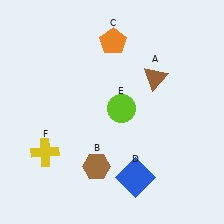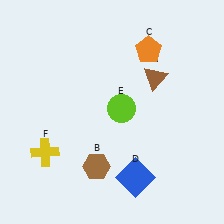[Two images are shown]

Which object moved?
The orange pentagon (C) moved right.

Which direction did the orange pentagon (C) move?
The orange pentagon (C) moved right.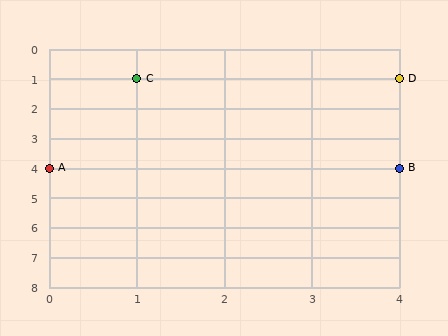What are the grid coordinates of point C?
Point C is at grid coordinates (1, 1).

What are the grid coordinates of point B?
Point B is at grid coordinates (4, 4).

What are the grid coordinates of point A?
Point A is at grid coordinates (0, 4).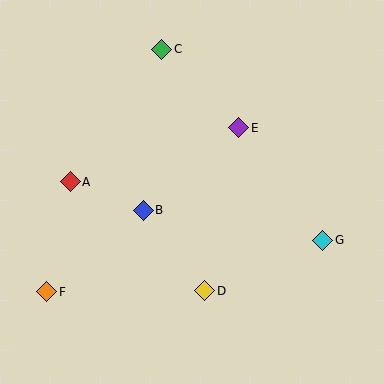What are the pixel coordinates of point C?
Point C is at (162, 49).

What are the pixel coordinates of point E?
Point E is at (239, 128).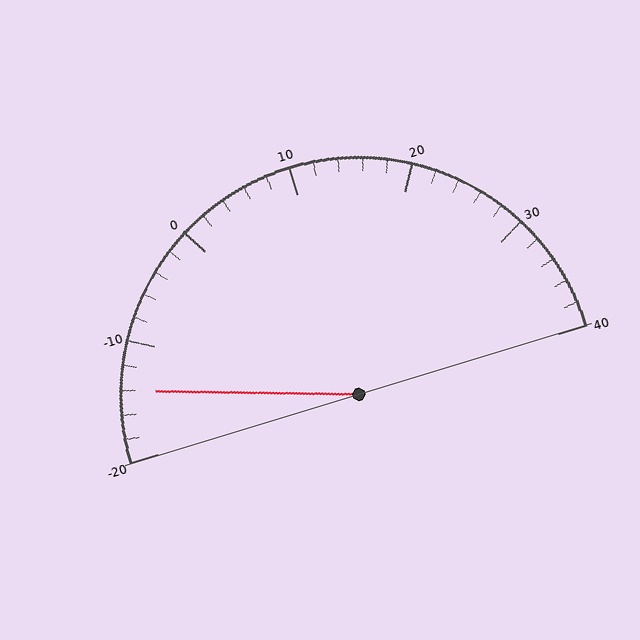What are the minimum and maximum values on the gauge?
The gauge ranges from -20 to 40.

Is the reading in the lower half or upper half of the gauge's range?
The reading is in the lower half of the range (-20 to 40).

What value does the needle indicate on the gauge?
The needle indicates approximately -14.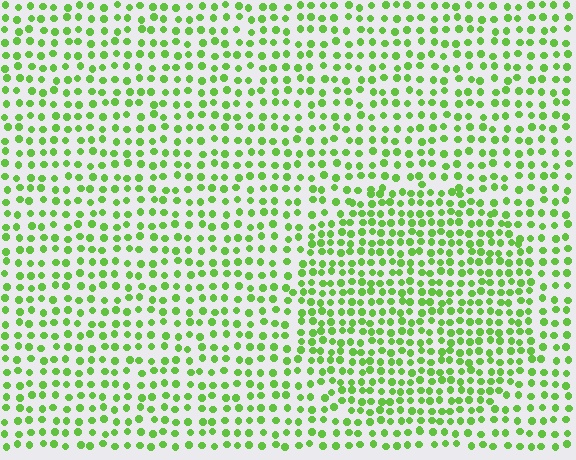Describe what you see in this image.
The image contains small lime elements arranged at two different densities. A circle-shaped region is visible where the elements are more densely packed than the surrounding area.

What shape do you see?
I see a circle.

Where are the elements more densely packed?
The elements are more densely packed inside the circle boundary.